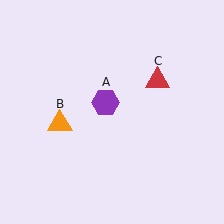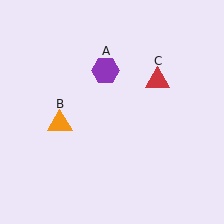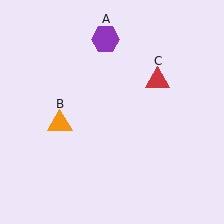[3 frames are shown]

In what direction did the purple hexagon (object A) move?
The purple hexagon (object A) moved up.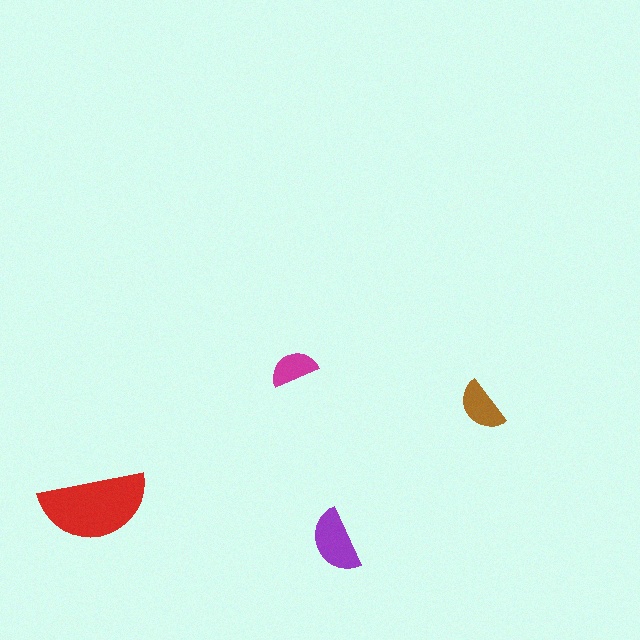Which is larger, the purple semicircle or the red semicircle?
The red one.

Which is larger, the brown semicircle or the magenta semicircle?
The brown one.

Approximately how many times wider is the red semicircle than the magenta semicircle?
About 2 times wider.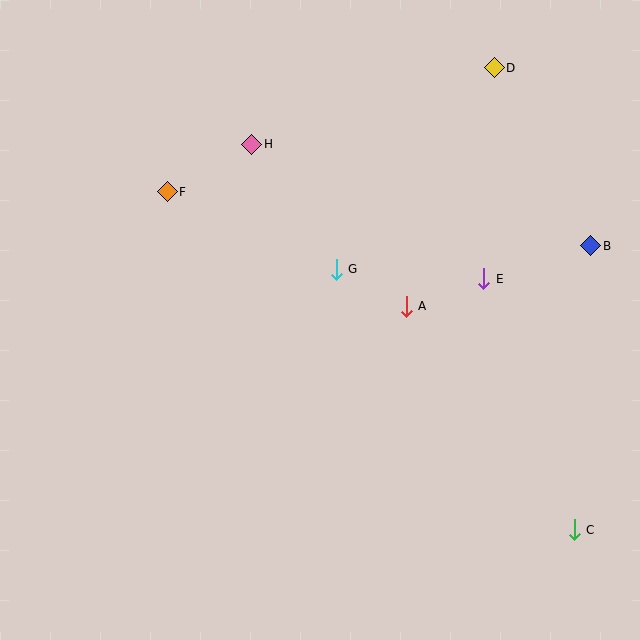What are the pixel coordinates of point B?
Point B is at (591, 246).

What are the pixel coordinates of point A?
Point A is at (406, 306).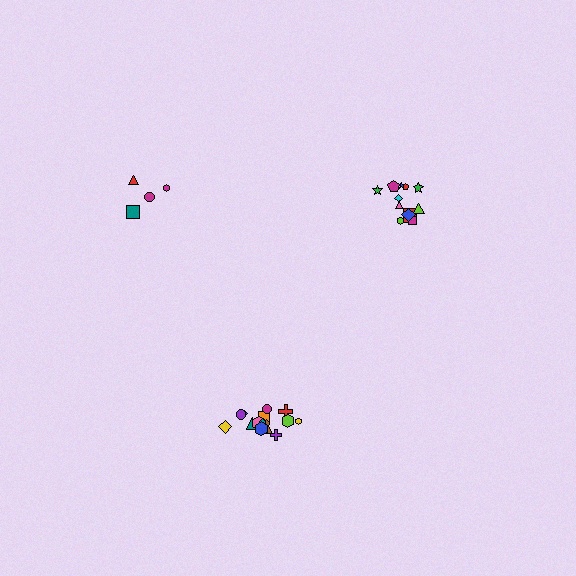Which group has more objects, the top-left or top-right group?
The top-right group.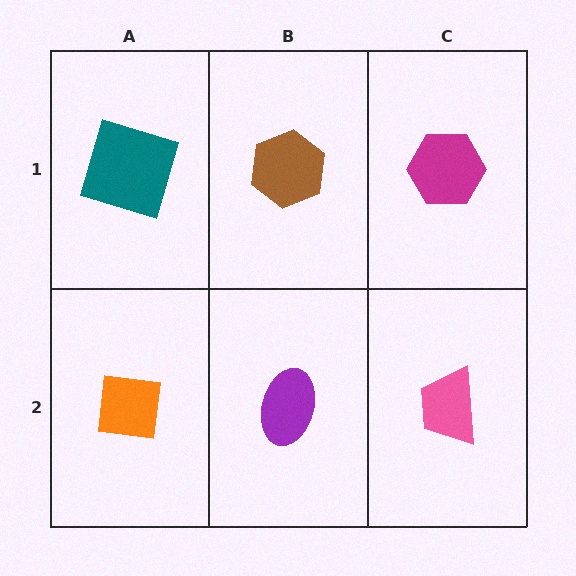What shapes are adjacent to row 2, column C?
A magenta hexagon (row 1, column C), a purple ellipse (row 2, column B).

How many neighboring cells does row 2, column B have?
3.